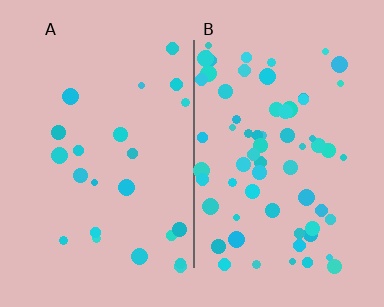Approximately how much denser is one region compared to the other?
Approximately 2.9× — region B over region A.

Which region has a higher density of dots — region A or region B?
B (the right).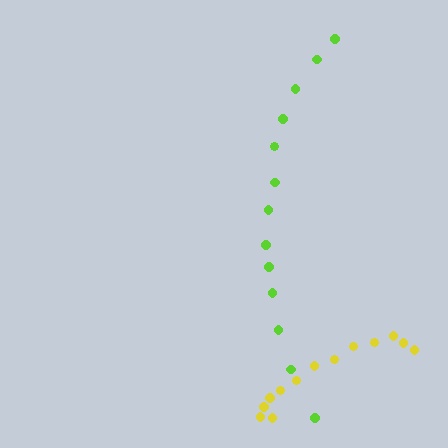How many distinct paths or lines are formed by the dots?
There are 2 distinct paths.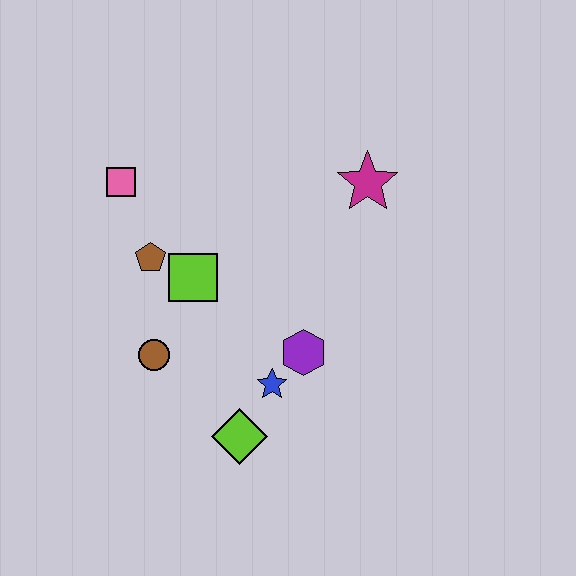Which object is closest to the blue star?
The purple hexagon is closest to the blue star.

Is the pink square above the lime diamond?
Yes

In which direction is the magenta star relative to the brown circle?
The magenta star is to the right of the brown circle.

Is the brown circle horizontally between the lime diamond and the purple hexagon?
No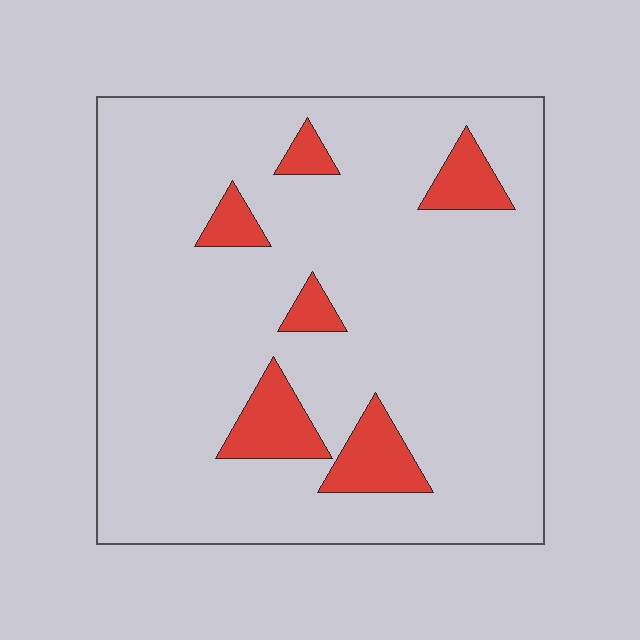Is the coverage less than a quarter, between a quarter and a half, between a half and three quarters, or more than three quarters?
Less than a quarter.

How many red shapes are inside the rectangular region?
6.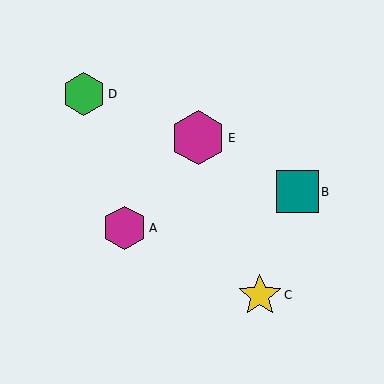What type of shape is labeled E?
Shape E is a magenta hexagon.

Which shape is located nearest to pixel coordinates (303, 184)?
The teal square (labeled B) at (297, 192) is nearest to that location.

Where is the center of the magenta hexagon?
The center of the magenta hexagon is at (124, 228).